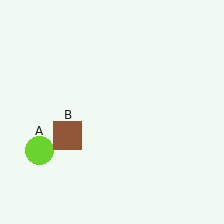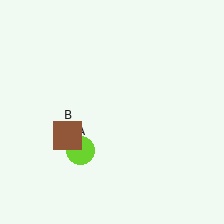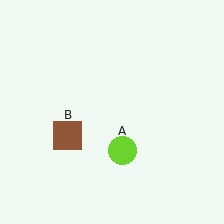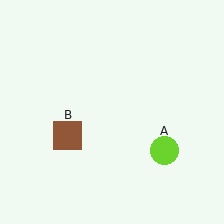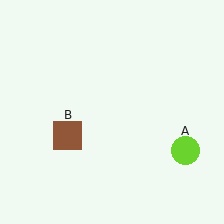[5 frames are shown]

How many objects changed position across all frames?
1 object changed position: lime circle (object A).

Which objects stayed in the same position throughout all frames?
Brown square (object B) remained stationary.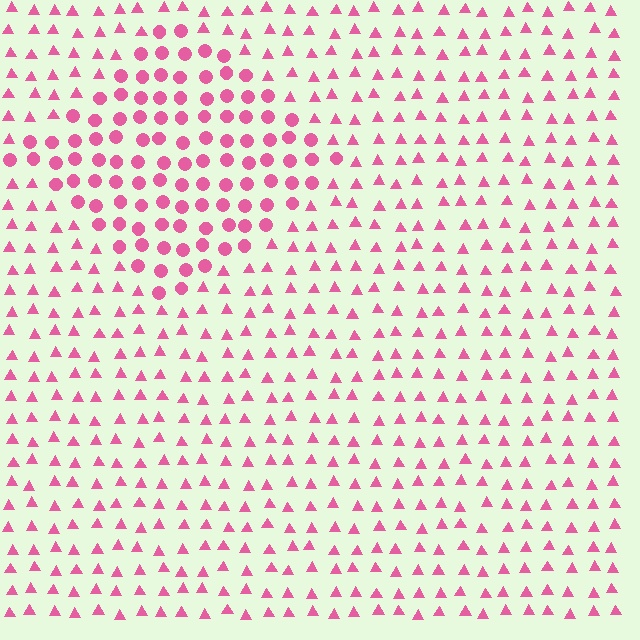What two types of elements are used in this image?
The image uses circles inside the diamond region and triangles outside it.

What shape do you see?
I see a diamond.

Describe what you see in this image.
The image is filled with small pink elements arranged in a uniform grid. A diamond-shaped region contains circles, while the surrounding area contains triangles. The boundary is defined purely by the change in element shape.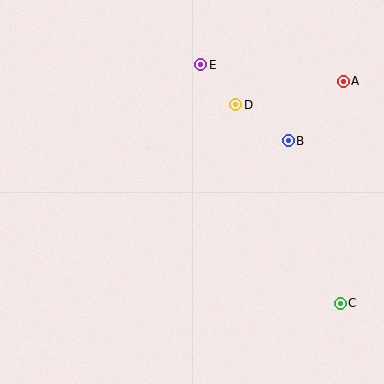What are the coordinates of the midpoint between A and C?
The midpoint between A and C is at (342, 192).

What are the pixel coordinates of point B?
Point B is at (288, 141).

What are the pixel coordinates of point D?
Point D is at (236, 105).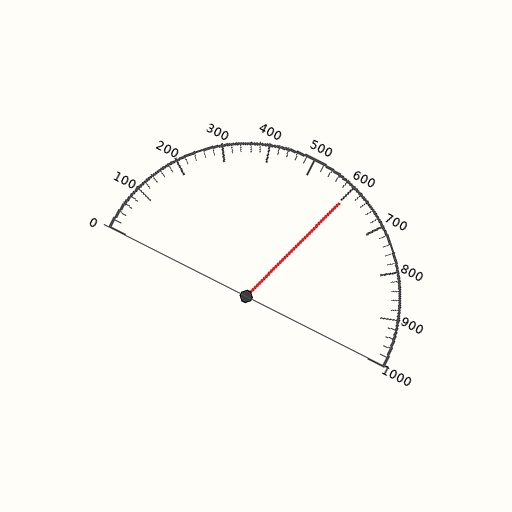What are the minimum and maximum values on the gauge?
The gauge ranges from 0 to 1000.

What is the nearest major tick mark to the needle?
The nearest major tick mark is 600.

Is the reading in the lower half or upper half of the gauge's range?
The reading is in the upper half of the range (0 to 1000).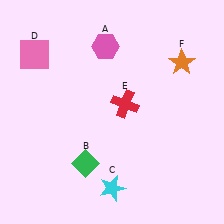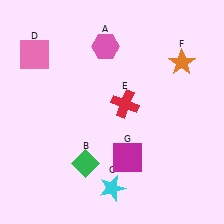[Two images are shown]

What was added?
A magenta square (G) was added in Image 2.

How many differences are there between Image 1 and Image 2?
There is 1 difference between the two images.